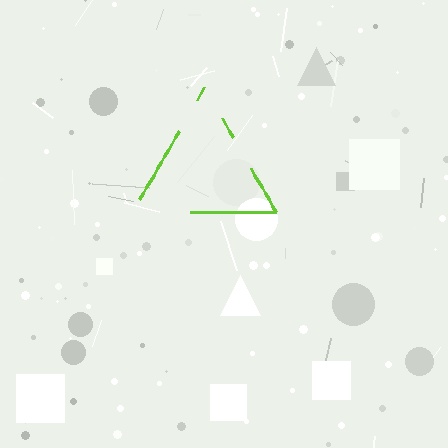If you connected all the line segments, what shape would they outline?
They would outline a triangle.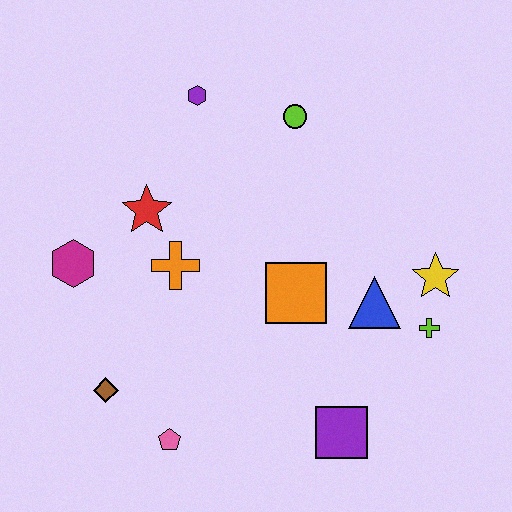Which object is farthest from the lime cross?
The magenta hexagon is farthest from the lime cross.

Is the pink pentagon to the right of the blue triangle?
No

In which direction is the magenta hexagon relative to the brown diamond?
The magenta hexagon is above the brown diamond.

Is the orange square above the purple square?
Yes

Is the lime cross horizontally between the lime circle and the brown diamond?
No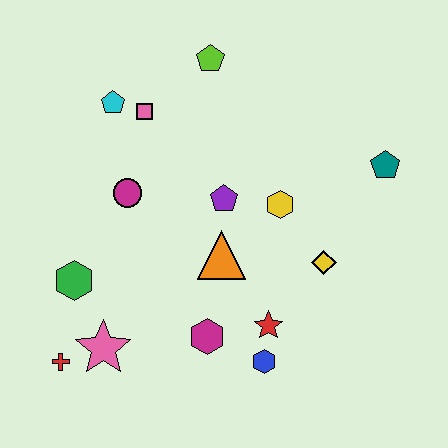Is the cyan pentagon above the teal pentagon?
Yes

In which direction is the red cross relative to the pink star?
The red cross is to the left of the pink star.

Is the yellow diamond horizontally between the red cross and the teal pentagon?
Yes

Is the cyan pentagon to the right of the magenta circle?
No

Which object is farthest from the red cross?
The teal pentagon is farthest from the red cross.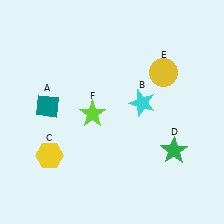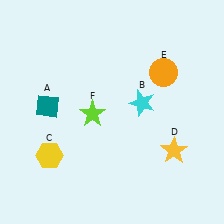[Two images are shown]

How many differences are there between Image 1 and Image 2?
There are 2 differences between the two images.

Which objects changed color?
D changed from green to yellow. E changed from yellow to orange.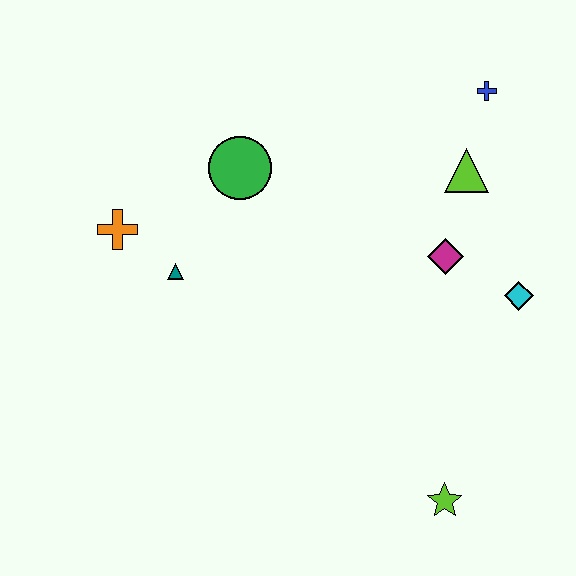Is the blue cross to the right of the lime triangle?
Yes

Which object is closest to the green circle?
The teal triangle is closest to the green circle.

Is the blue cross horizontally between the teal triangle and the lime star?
No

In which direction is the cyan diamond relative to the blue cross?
The cyan diamond is below the blue cross.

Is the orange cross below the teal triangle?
No